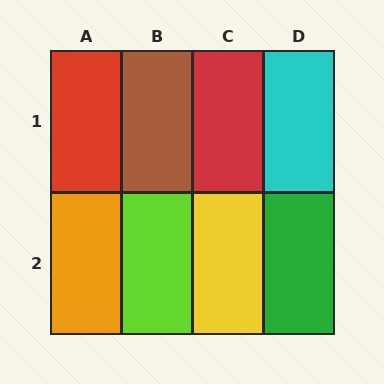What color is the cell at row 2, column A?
Orange.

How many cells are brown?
1 cell is brown.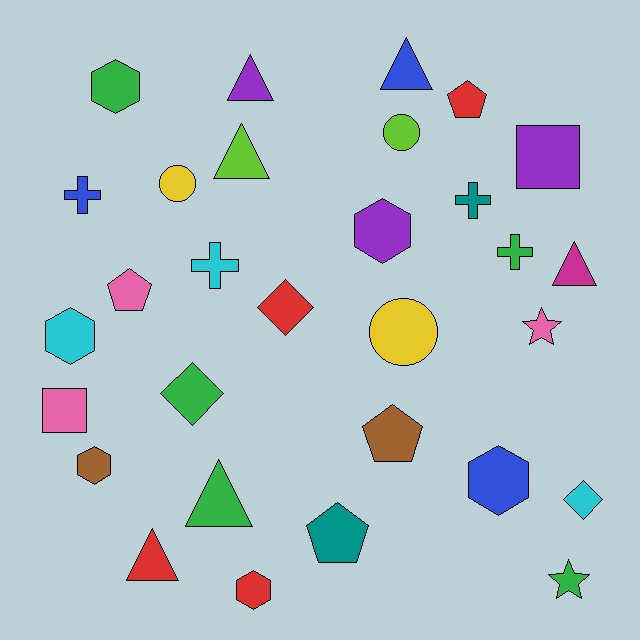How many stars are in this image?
There are 2 stars.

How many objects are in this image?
There are 30 objects.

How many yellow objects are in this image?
There are 2 yellow objects.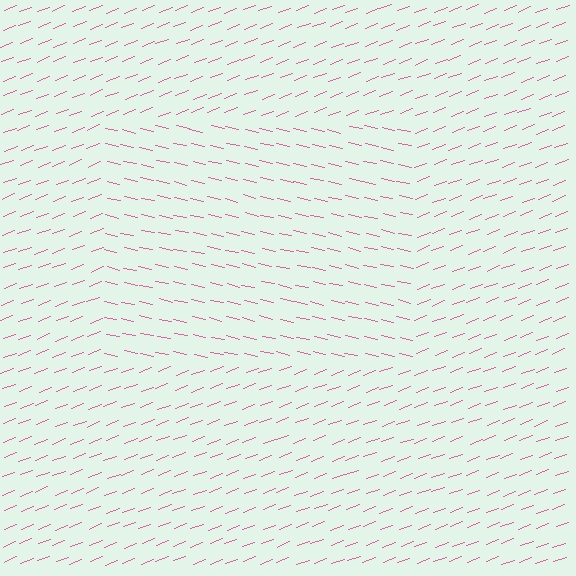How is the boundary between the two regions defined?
The boundary is defined purely by a change in line orientation (approximately 33 degrees difference). All lines are the same color and thickness.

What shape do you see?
I see a rectangle.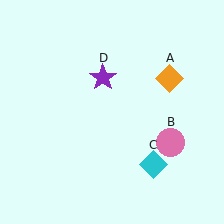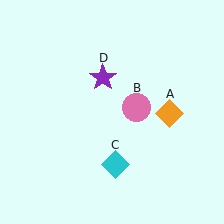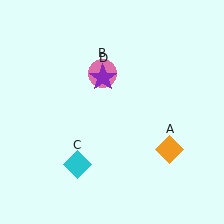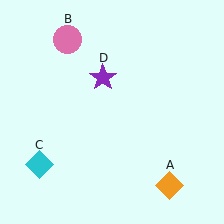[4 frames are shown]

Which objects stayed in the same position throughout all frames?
Purple star (object D) remained stationary.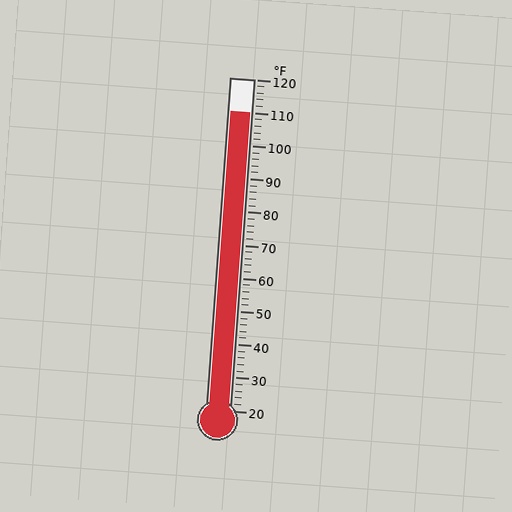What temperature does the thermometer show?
The thermometer shows approximately 110°F.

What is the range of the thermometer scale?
The thermometer scale ranges from 20°F to 120°F.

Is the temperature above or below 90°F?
The temperature is above 90°F.